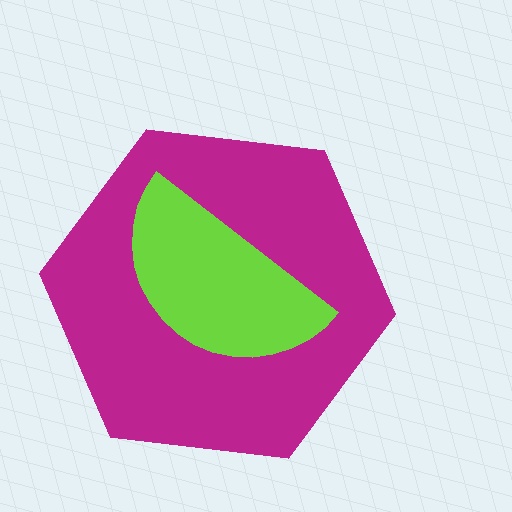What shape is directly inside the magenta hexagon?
The lime semicircle.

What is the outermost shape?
The magenta hexagon.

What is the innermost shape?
The lime semicircle.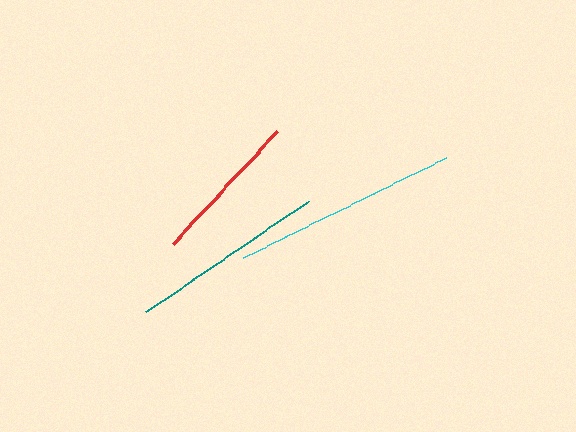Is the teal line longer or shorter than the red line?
The teal line is longer than the red line.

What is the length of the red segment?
The red segment is approximately 153 pixels long.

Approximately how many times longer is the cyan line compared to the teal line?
The cyan line is approximately 1.2 times the length of the teal line.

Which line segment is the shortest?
The red line is the shortest at approximately 153 pixels.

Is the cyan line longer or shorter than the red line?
The cyan line is longer than the red line.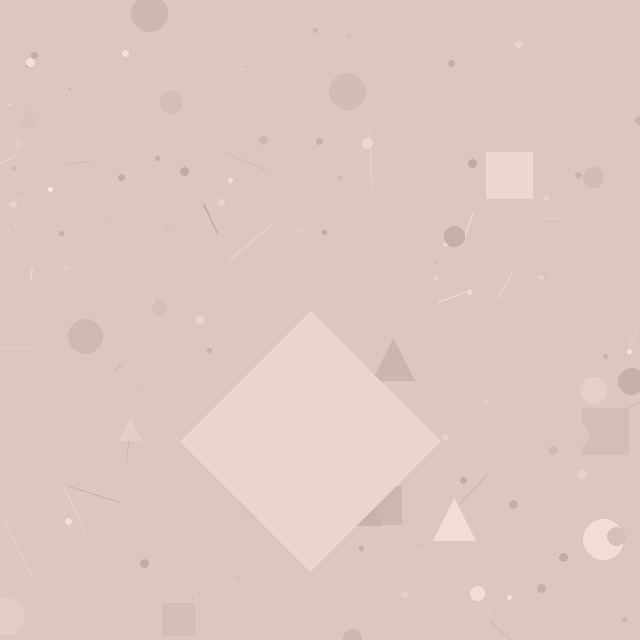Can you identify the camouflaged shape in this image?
The camouflaged shape is a diamond.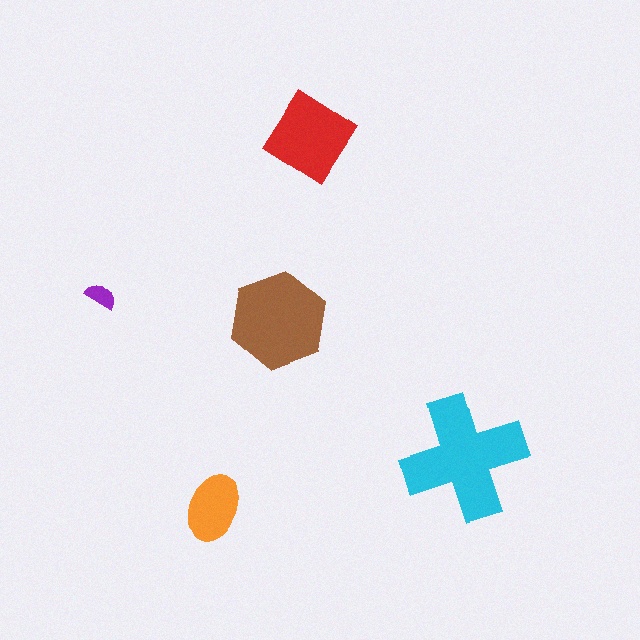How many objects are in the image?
There are 5 objects in the image.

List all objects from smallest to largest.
The purple semicircle, the orange ellipse, the red diamond, the brown hexagon, the cyan cross.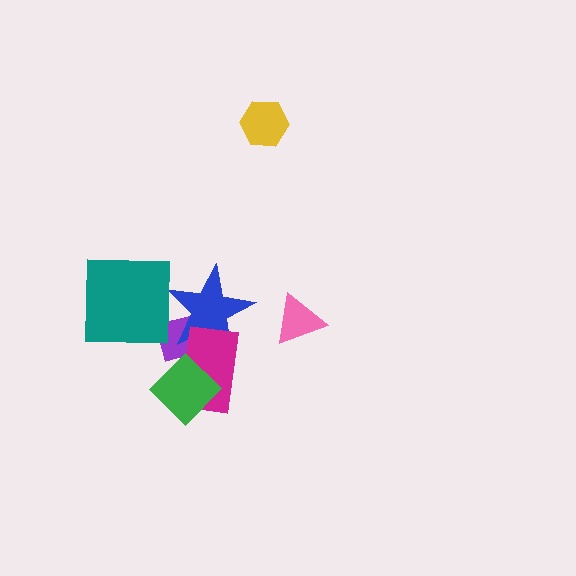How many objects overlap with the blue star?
2 objects overlap with the blue star.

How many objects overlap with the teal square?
0 objects overlap with the teal square.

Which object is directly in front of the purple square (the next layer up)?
The blue star is directly in front of the purple square.